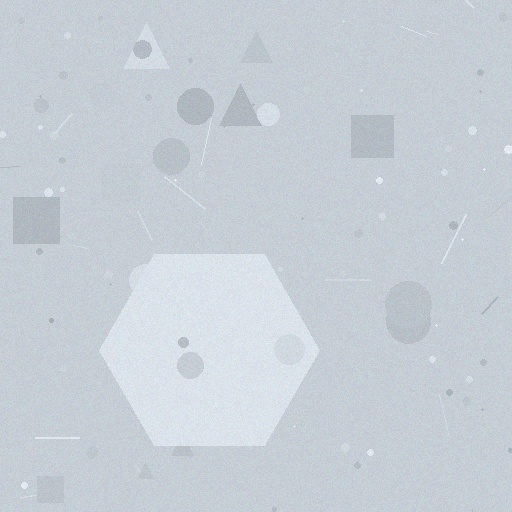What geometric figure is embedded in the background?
A hexagon is embedded in the background.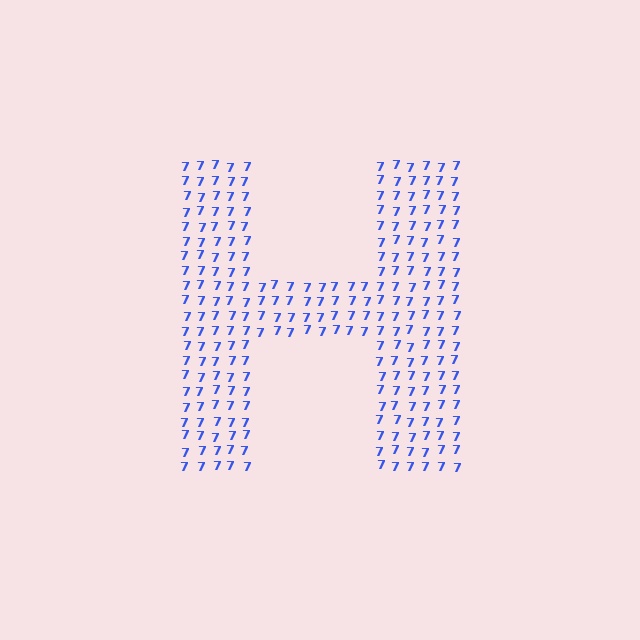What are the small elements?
The small elements are digit 7's.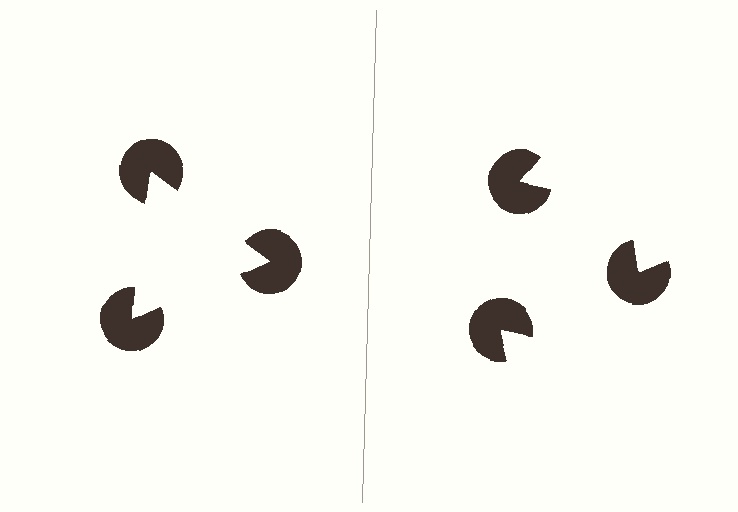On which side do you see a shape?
An illusory triangle appears on the left side. On the right side the wedge cuts are rotated, so no coherent shape forms.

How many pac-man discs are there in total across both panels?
6 — 3 on each side.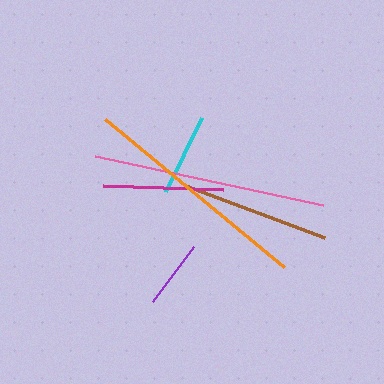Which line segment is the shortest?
The purple line is the shortest at approximately 69 pixels.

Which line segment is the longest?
The pink line is the longest at approximately 233 pixels.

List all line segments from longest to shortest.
From longest to shortest: pink, orange, brown, magenta, cyan, purple.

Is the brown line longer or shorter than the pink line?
The pink line is longer than the brown line.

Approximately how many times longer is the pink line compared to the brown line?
The pink line is approximately 1.6 times the length of the brown line.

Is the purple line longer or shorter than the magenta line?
The magenta line is longer than the purple line.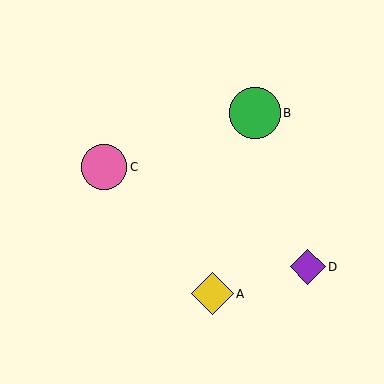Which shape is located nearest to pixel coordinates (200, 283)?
The yellow diamond (labeled A) at (212, 294) is nearest to that location.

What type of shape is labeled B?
Shape B is a green circle.